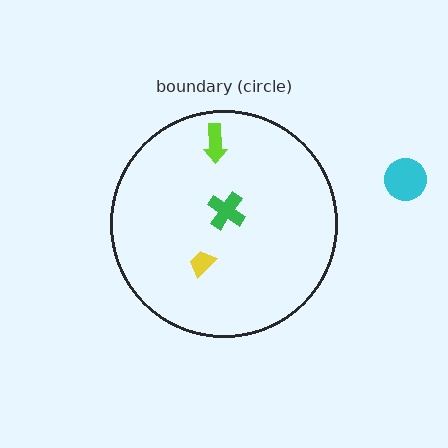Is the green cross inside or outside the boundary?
Inside.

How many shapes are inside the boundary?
3 inside, 1 outside.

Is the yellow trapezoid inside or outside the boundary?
Inside.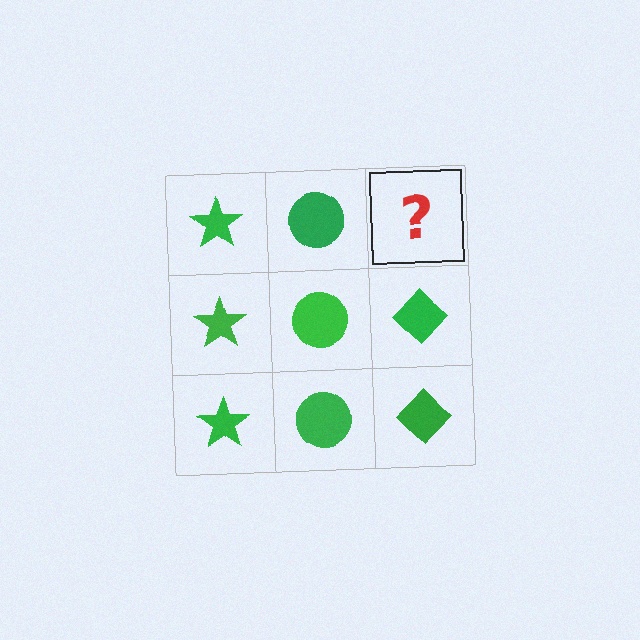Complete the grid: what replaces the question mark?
The question mark should be replaced with a green diamond.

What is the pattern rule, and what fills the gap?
The rule is that each column has a consistent shape. The gap should be filled with a green diamond.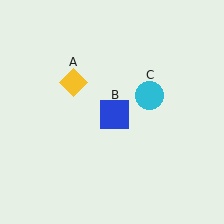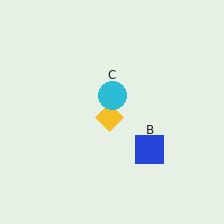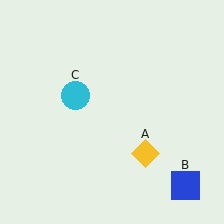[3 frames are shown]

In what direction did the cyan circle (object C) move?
The cyan circle (object C) moved left.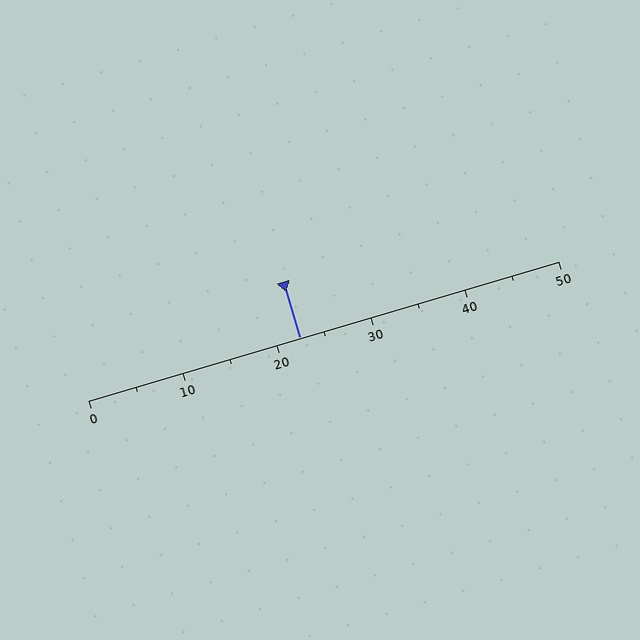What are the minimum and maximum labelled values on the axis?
The axis runs from 0 to 50.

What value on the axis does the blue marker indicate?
The marker indicates approximately 22.5.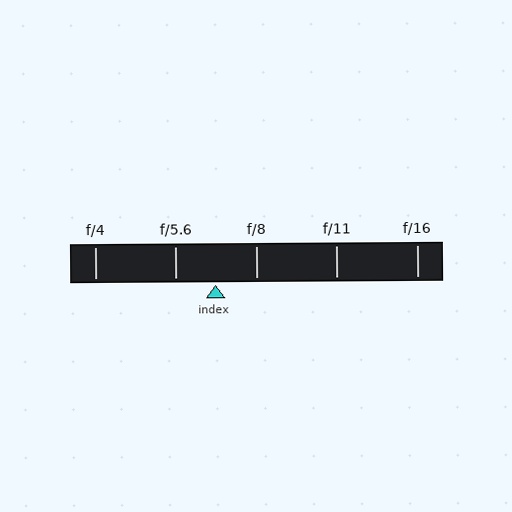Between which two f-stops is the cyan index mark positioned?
The index mark is between f/5.6 and f/8.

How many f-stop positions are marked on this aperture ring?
There are 5 f-stop positions marked.